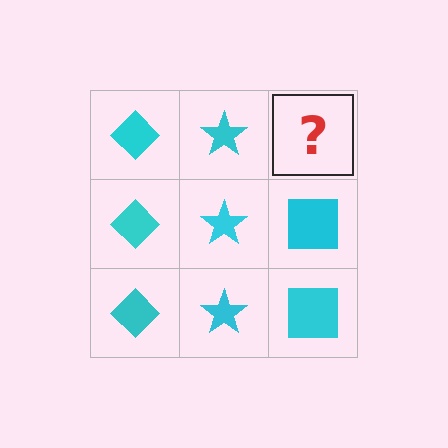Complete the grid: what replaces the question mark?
The question mark should be replaced with a cyan square.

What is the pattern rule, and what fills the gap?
The rule is that each column has a consistent shape. The gap should be filled with a cyan square.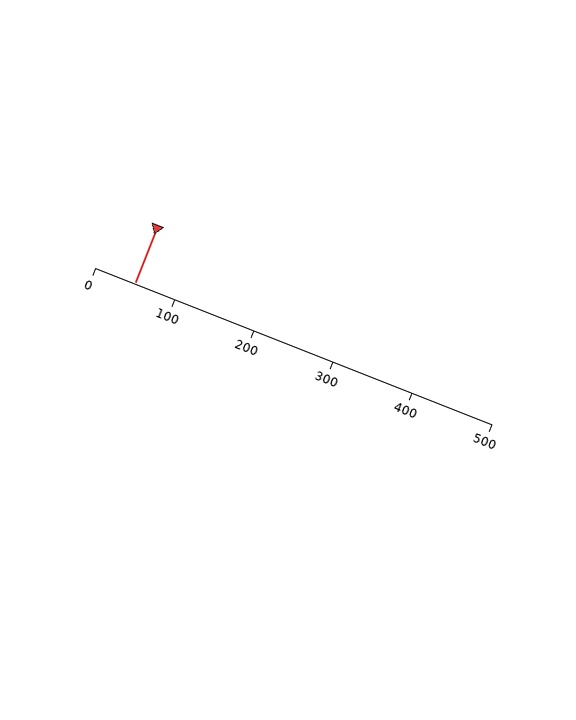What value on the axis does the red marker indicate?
The marker indicates approximately 50.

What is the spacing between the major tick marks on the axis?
The major ticks are spaced 100 apart.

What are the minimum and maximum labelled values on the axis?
The axis runs from 0 to 500.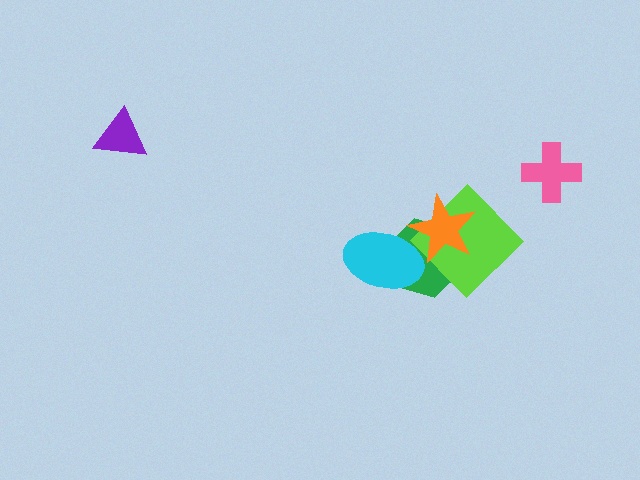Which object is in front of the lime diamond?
The orange star is in front of the lime diamond.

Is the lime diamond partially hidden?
Yes, it is partially covered by another shape.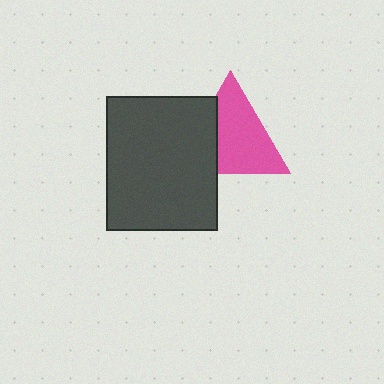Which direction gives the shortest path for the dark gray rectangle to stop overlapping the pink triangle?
Moving left gives the shortest separation.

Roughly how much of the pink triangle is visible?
Most of it is visible (roughly 70%).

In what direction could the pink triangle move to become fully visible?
The pink triangle could move right. That would shift it out from behind the dark gray rectangle entirely.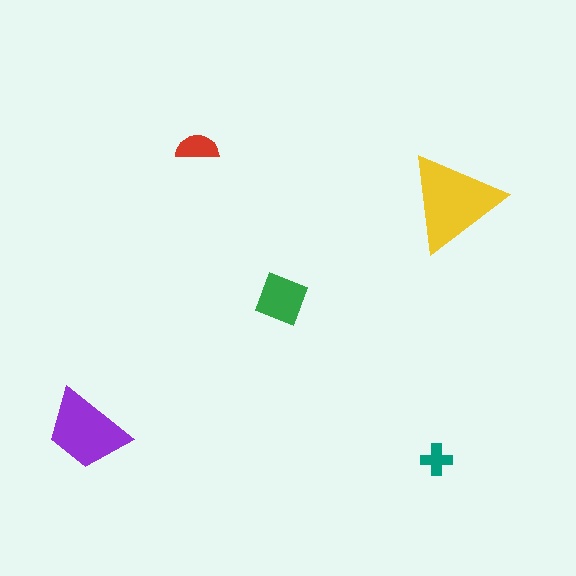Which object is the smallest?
The teal cross.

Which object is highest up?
The red semicircle is topmost.